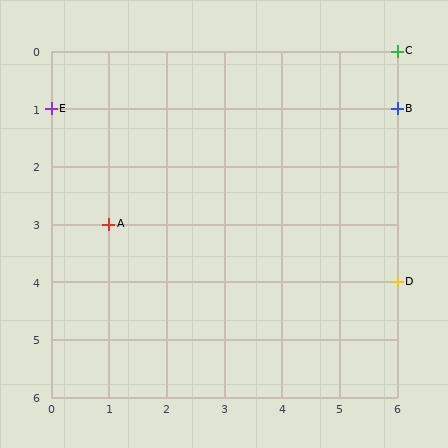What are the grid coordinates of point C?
Point C is at grid coordinates (6, 0).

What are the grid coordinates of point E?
Point E is at grid coordinates (0, 1).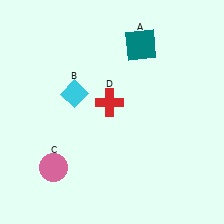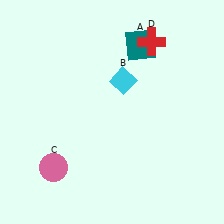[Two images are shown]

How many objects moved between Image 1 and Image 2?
2 objects moved between the two images.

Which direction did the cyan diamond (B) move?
The cyan diamond (B) moved right.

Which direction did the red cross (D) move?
The red cross (D) moved up.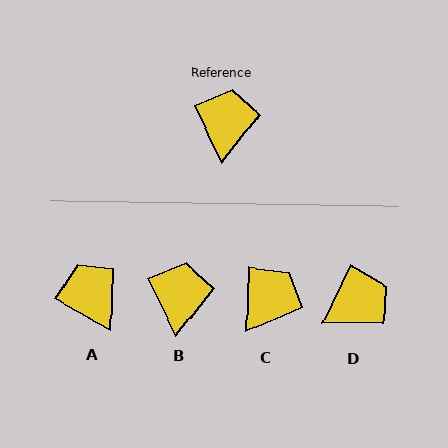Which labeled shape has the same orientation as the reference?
B.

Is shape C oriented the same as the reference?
No, it is off by about 28 degrees.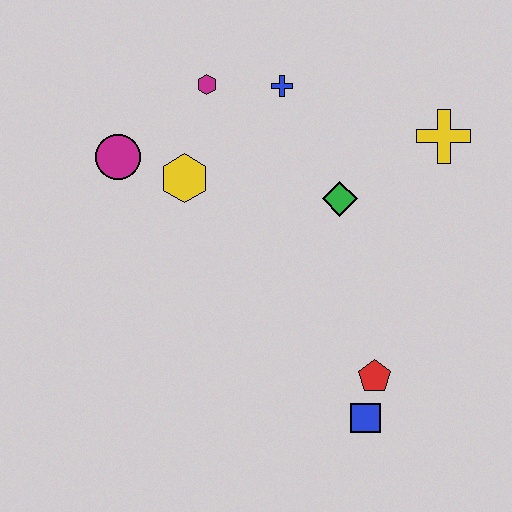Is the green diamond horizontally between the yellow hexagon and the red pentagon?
Yes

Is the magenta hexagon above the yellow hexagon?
Yes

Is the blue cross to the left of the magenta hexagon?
No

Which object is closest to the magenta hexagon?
The blue cross is closest to the magenta hexagon.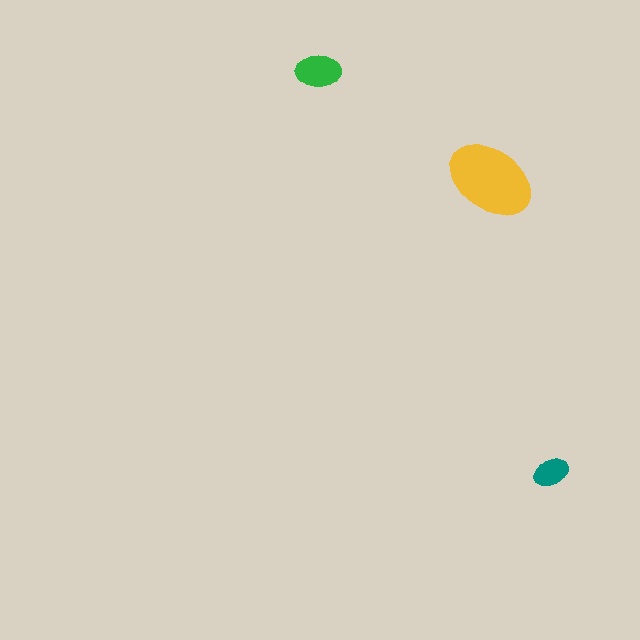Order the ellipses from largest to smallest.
the yellow one, the green one, the teal one.